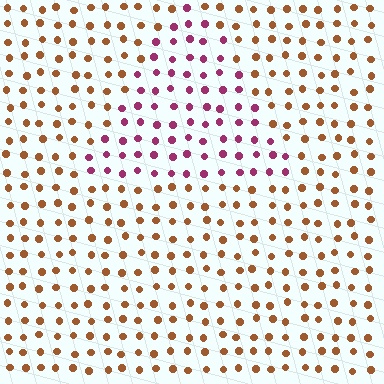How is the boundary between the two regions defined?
The boundary is defined purely by a slight shift in hue (about 58 degrees). Spacing, size, and orientation are identical on both sides.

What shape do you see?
I see a triangle.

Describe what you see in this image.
The image is filled with small brown elements in a uniform arrangement. A triangle-shaped region is visible where the elements are tinted to a slightly different hue, forming a subtle color boundary.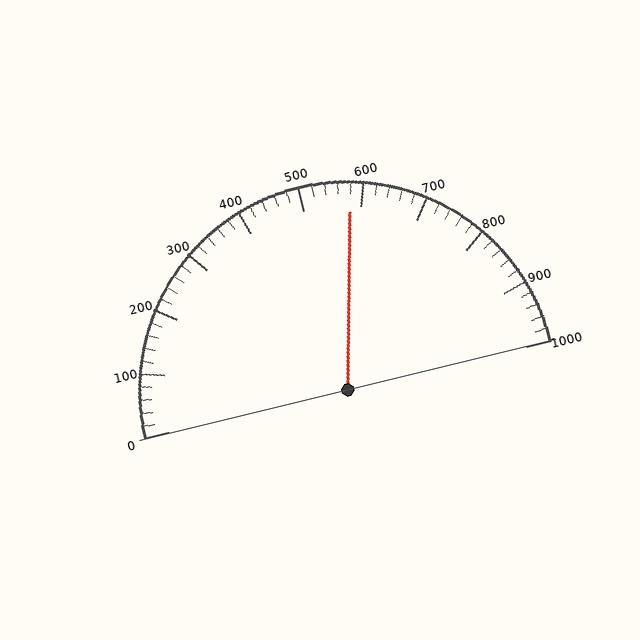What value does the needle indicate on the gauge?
The needle indicates approximately 580.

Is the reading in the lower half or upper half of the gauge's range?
The reading is in the upper half of the range (0 to 1000).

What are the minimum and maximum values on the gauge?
The gauge ranges from 0 to 1000.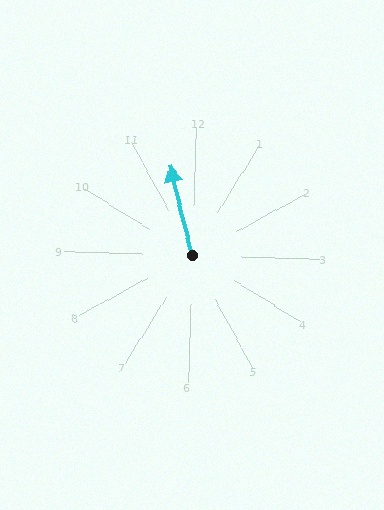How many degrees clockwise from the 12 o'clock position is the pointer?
Approximately 345 degrees.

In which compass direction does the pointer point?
North.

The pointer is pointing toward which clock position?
Roughly 11 o'clock.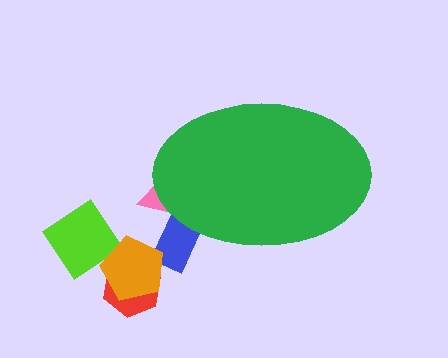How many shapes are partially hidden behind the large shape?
2 shapes are partially hidden.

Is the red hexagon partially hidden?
No, the red hexagon is fully visible.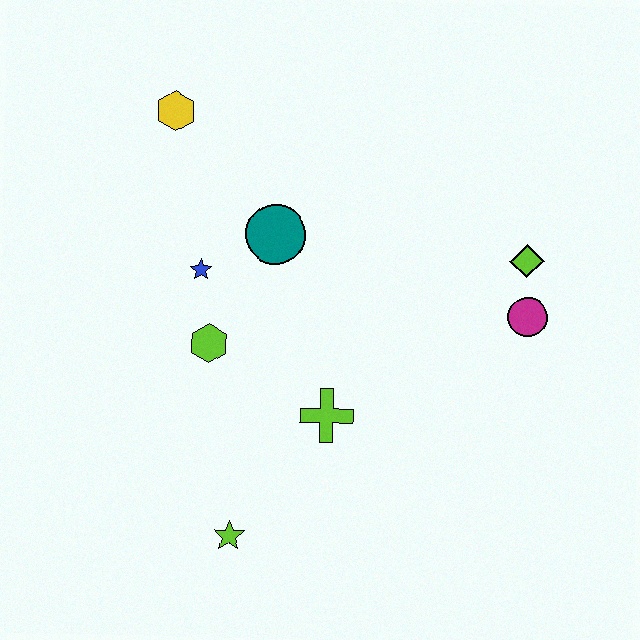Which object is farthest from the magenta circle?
The yellow hexagon is farthest from the magenta circle.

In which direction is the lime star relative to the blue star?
The lime star is below the blue star.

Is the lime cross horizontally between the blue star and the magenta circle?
Yes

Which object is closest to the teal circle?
The blue star is closest to the teal circle.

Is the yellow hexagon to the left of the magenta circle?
Yes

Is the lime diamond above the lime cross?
Yes